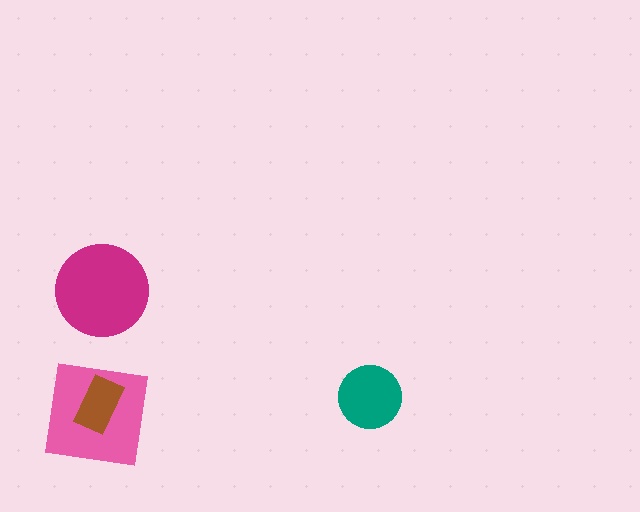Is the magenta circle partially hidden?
No, no other shape covers it.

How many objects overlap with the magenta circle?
0 objects overlap with the magenta circle.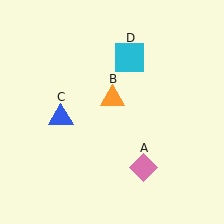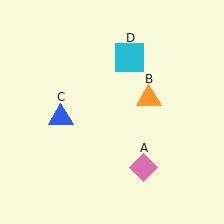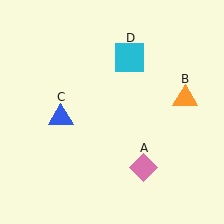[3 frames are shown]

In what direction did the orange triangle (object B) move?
The orange triangle (object B) moved right.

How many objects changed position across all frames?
1 object changed position: orange triangle (object B).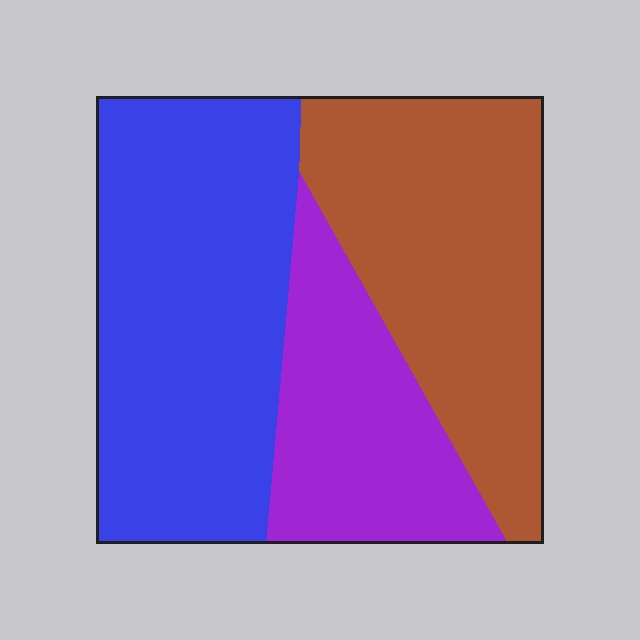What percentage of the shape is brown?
Brown takes up between a third and a half of the shape.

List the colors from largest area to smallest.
From largest to smallest: blue, brown, purple.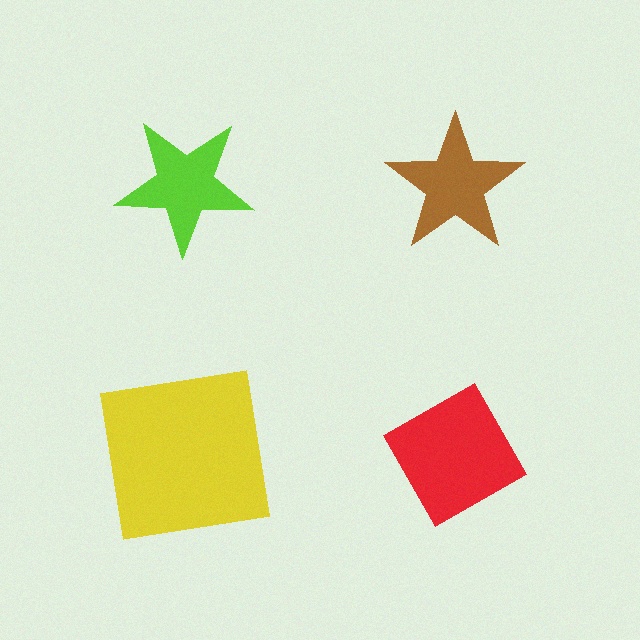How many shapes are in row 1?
2 shapes.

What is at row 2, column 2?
A red diamond.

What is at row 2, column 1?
A yellow square.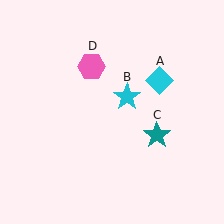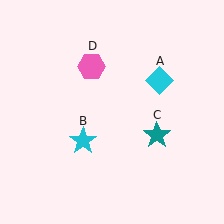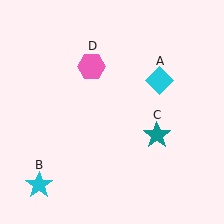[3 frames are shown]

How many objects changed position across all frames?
1 object changed position: cyan star (object B).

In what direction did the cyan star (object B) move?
The cyan star (object B) moved down and to the left.